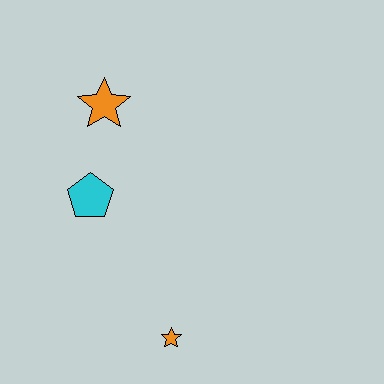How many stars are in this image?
There are 2 stars.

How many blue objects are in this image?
There are no blue objects.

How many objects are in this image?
There are 3 objects.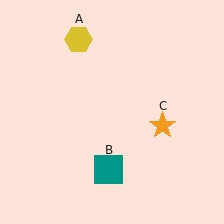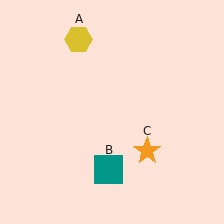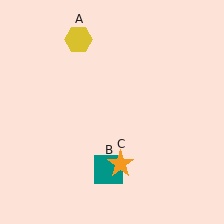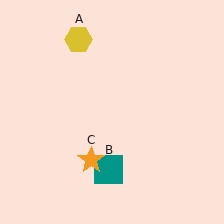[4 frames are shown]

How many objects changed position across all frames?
1 object changed position: orange star (object C).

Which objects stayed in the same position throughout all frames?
Yellow hexagon (object A) and teal square (object B) remained stationary.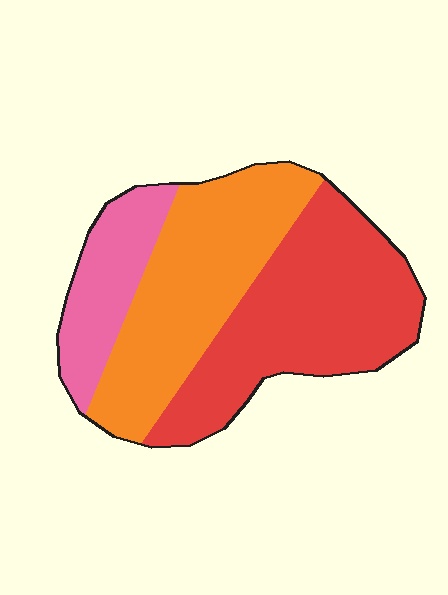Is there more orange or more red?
Red.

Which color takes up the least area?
Pink, at roughly 20%.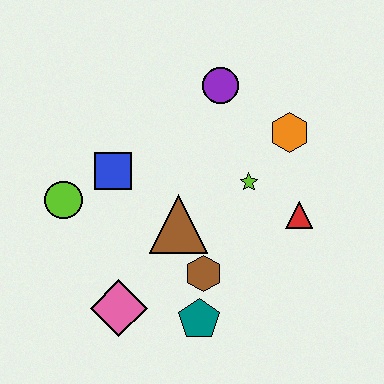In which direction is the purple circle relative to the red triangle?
The purple circle is above the red triangle.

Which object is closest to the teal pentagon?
The brown hexagon is closest to the teal pentagon.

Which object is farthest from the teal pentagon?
The purple circle is farthest from the teal pentagon.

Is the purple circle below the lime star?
No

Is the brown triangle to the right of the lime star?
No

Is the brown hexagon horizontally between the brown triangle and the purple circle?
Yes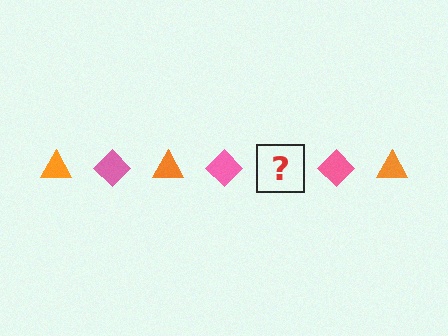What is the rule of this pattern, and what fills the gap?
The rule is that the pattern alternates between orange triangle and pink diamond. The gap should be filled with an orange triangle.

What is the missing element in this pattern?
The missing element is an orange triangle.